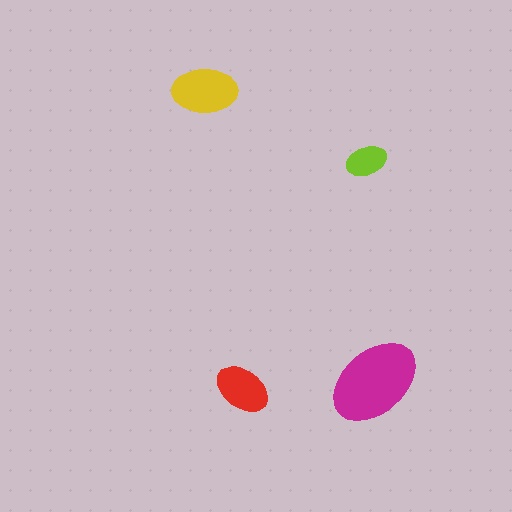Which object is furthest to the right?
The magenta ellipse is rightmost.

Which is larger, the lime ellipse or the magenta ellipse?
The magenta one.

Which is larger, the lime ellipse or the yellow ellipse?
The yellow one.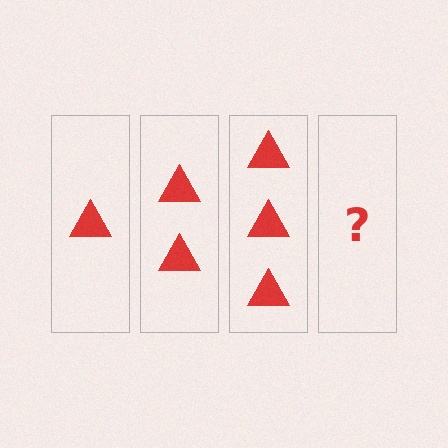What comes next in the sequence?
The next element should be 4 triangles.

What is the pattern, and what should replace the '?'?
The pattern is that each step adds one more triangle. The '?' should be 4 triangles.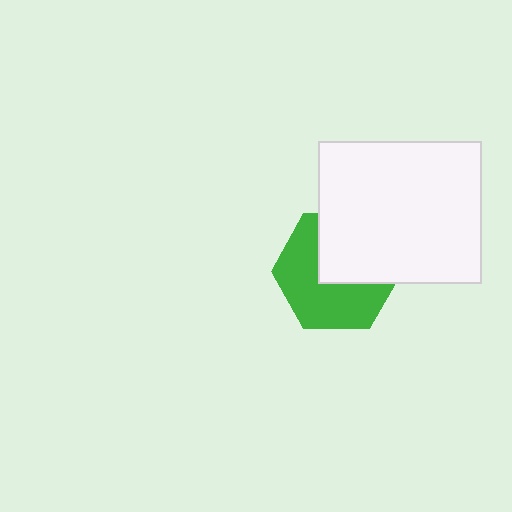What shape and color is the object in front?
The object in front is a white rectangle.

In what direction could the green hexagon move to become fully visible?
The green hexagon could move toward the lower-left. That would shift it out from behind the white rectangle entirely.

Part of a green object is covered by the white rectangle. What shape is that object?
It is a hexagon.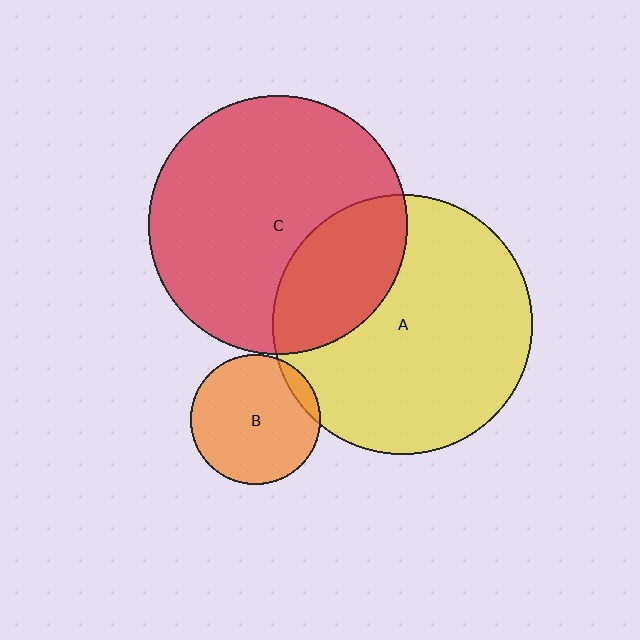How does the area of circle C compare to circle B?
Approximately 4.0 times.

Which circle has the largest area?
Circle A (yellow).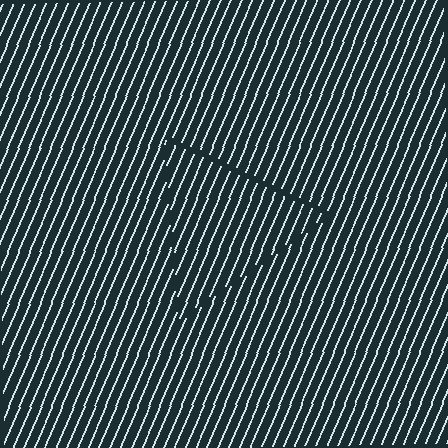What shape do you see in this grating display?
An illusory triangle. The interior of the shape contains the same grating, shifted by half a period — the contour is defined by the phase discontinuity where line-ends from the inner and outer gratings abut.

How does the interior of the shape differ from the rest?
The interior of the shape contains the same grating, shifted by half a period — the contour is defined by the phase discontinuity where line-ends from the inner and outer gratings abut.